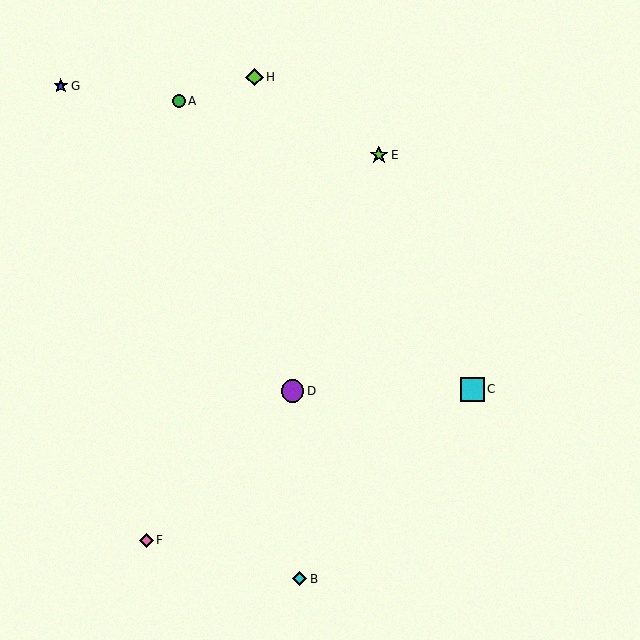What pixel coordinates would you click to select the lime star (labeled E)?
Click at (379, 155) to select the lime star E.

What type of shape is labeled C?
Shape C is a cyan square.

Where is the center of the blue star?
The center of the blue star is at (61, 86).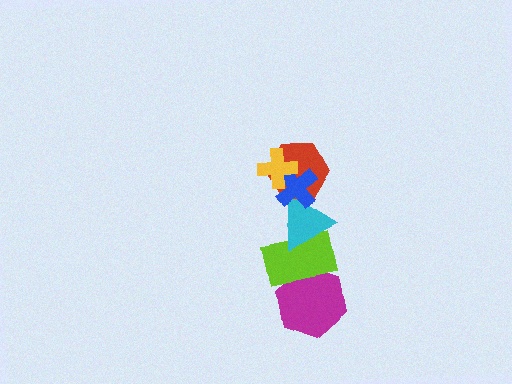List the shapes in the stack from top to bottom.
From top to bottom: the yellow cross, the blue cross, the red hexagon, the cyan triangle, the lime rectangle, the magenta hexagon.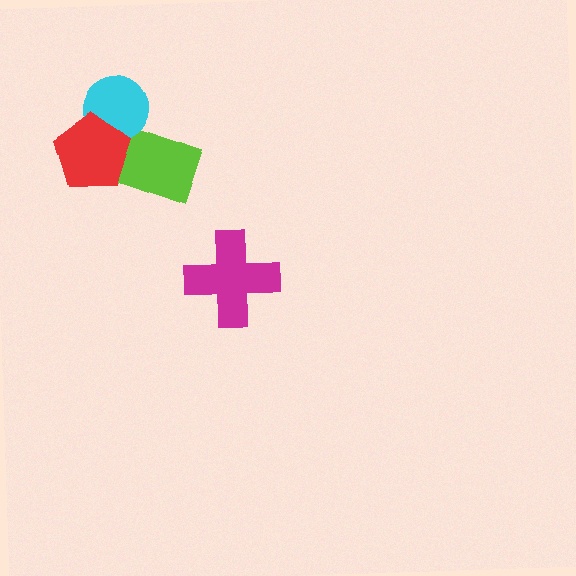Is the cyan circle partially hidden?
Yes, it is partially covered by another shape.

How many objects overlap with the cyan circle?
2 objects overlap with the cyan circle.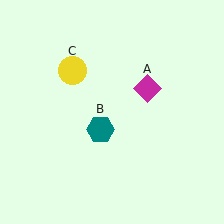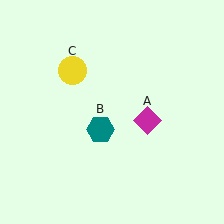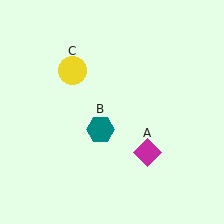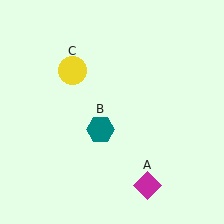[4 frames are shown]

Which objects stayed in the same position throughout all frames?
Teal hexagon (object B) and yellow circle (object C) remained stationary.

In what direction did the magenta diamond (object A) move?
The magenta diamond (object A) moved down.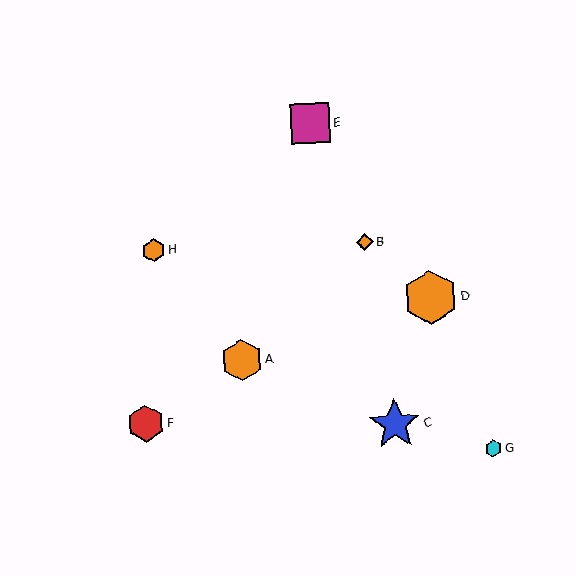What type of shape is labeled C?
Shape C is a blue star.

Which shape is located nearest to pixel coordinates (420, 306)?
The orange hexagon (labeled D) at (430, 298) is nearest to that location.